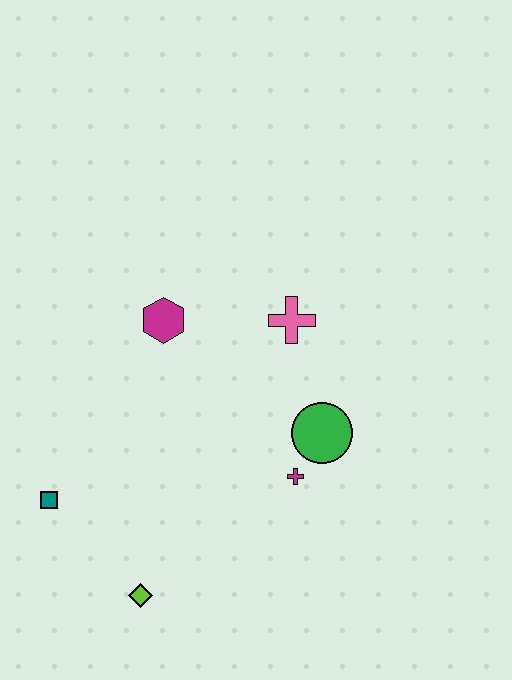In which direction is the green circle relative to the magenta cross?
The green circle is above the magenta cross.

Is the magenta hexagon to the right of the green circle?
No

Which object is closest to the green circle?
The magenta cross is closest to the green circle.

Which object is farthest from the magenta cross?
The teal square is farthest from the magenta cross.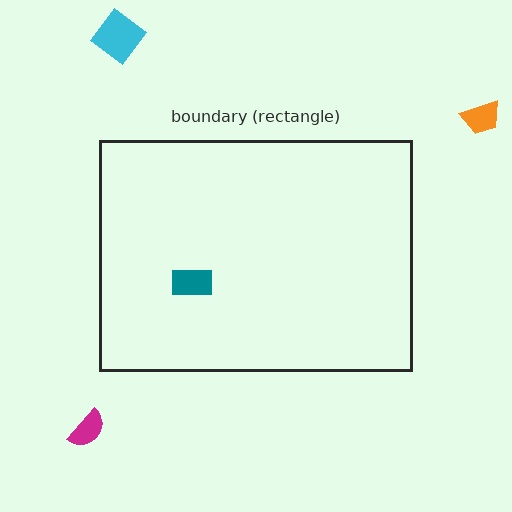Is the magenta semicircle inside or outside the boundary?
Outside.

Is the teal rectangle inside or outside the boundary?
Inside.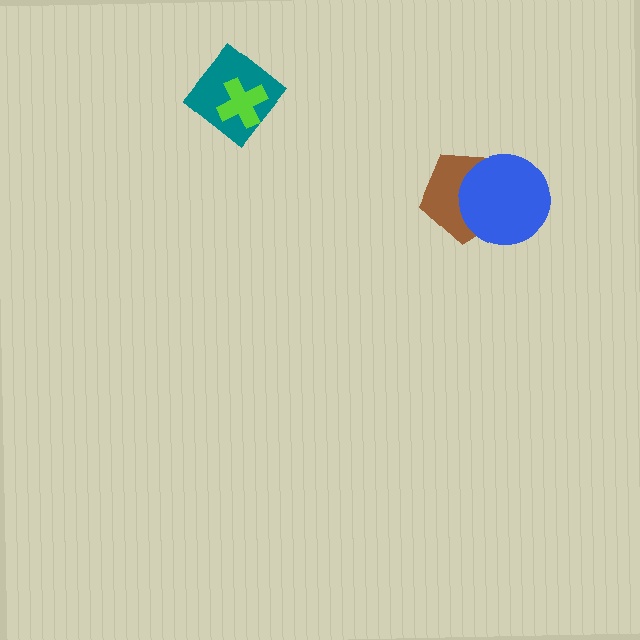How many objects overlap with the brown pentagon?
1 object overlaps with the brown pentagon.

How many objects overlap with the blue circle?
1 object overlaps with the blue circle.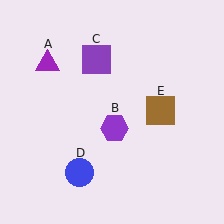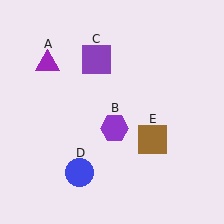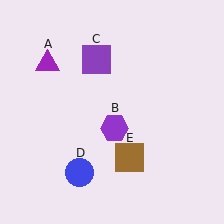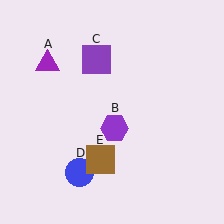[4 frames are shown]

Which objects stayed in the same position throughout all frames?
Purple triangle (object A) and purple hexagon (object B) and purple square (object C) and blue circle (object D) remained stationary.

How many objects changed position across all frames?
1 object changed position: brown square (object E).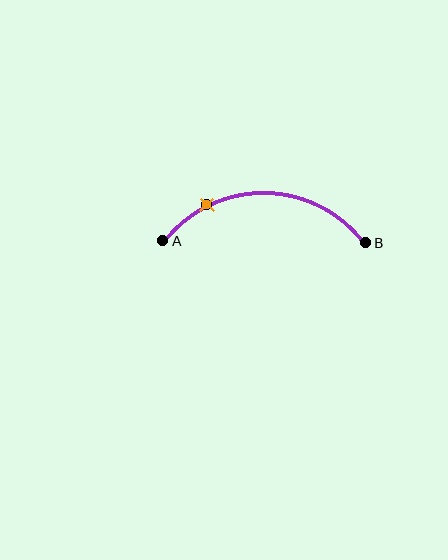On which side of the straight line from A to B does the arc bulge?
The arc bulges above the straight line connecting A and B.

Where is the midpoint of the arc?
The arc midpoint is the point on the curve farthest from the straight line joining A and B. It sits above that line.